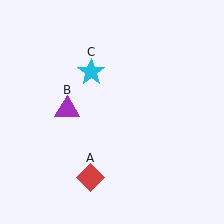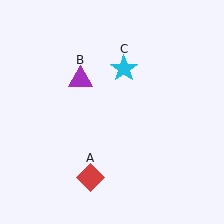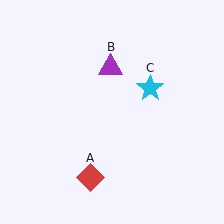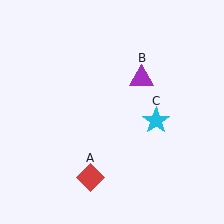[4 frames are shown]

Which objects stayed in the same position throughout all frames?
Red diamond (object A) remained stationary.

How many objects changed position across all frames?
2 objects changed position: purple triangle (object B), cyan star (object C).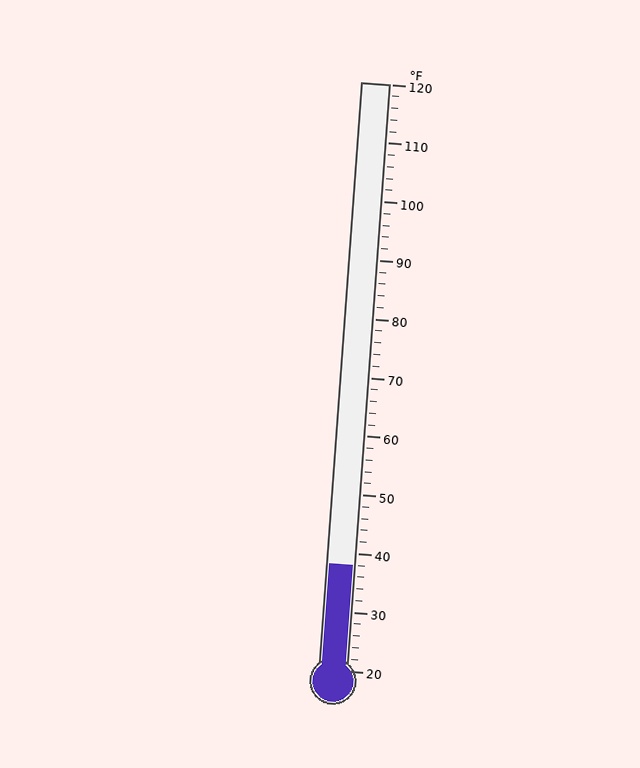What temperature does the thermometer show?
The thermometer shows approximately 38°F.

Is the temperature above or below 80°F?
The temperature is below 80°F.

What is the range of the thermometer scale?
The thermometer scale ranges from 20°F to 120°F.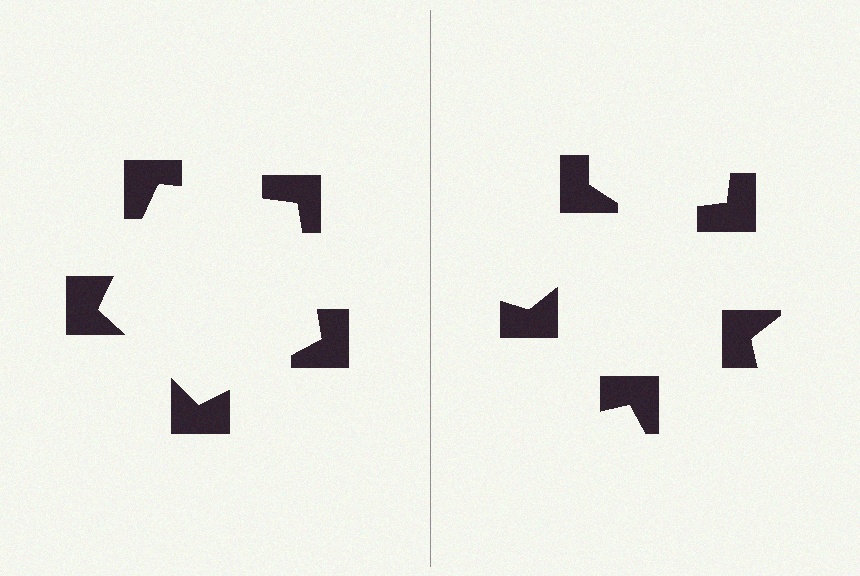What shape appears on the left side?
An illusory pentagon.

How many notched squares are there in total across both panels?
10 — 5 on each side.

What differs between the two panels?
The notched squares are positioned identically on both sides; only the wedge orientations differ. On the left they align to a pentagon; on the right they are misaligned.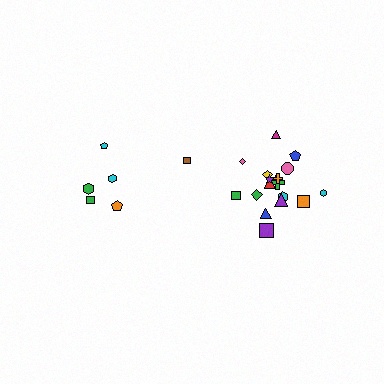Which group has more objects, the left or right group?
The right group.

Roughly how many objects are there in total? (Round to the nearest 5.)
Roughly 25 objects in total.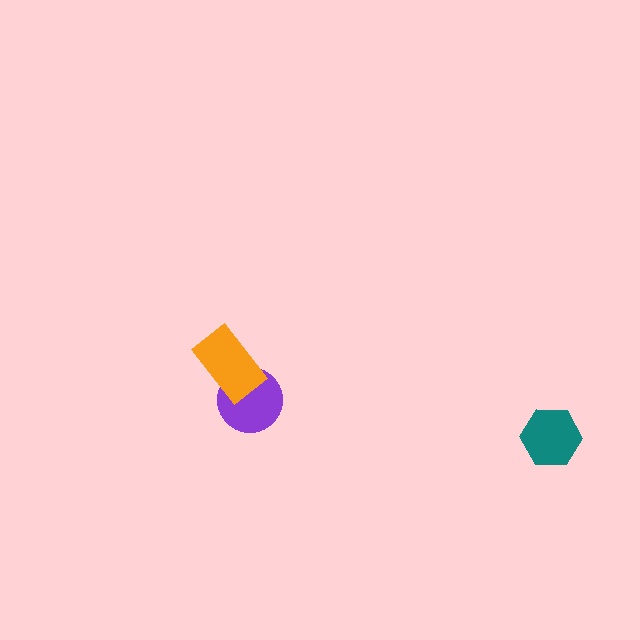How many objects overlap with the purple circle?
1 object overlaps with the purple circle.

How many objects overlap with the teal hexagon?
0 objects overlap with the teal hexagon.